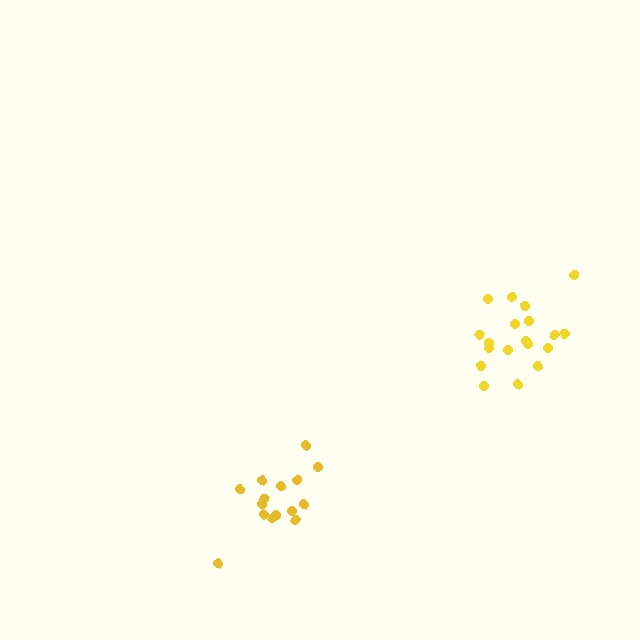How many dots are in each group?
Group 1: 15 dots, Group 2: 19 dots (34 total).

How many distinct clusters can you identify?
There are 2 distinct clusters.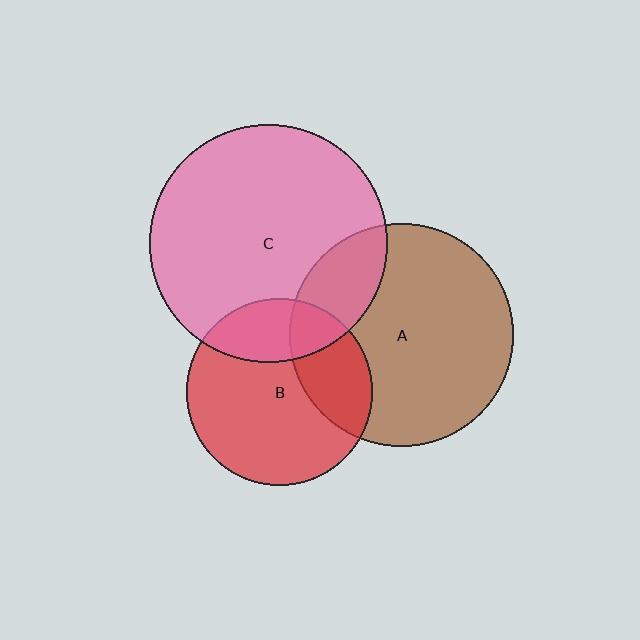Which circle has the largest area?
Circle C (pink).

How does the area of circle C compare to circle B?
Approximately 1.6 times.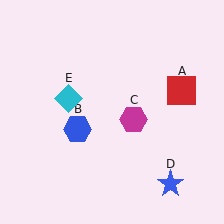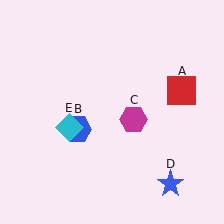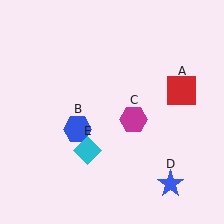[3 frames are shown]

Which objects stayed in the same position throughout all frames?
Red square (object A) and blue hexagon (object B) and magenta hexagon (object C) and blue star (object D) remained stationary.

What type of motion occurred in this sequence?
The cyan diamond (object E) rotated counterclockwise around the center of the scene.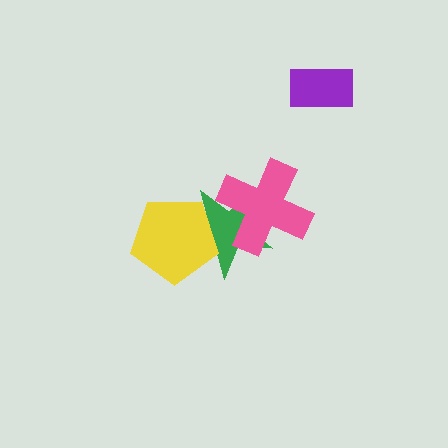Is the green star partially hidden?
Yes, it is partially covered by another shape.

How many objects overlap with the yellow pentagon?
1 object overlaps with the yellow pentagon.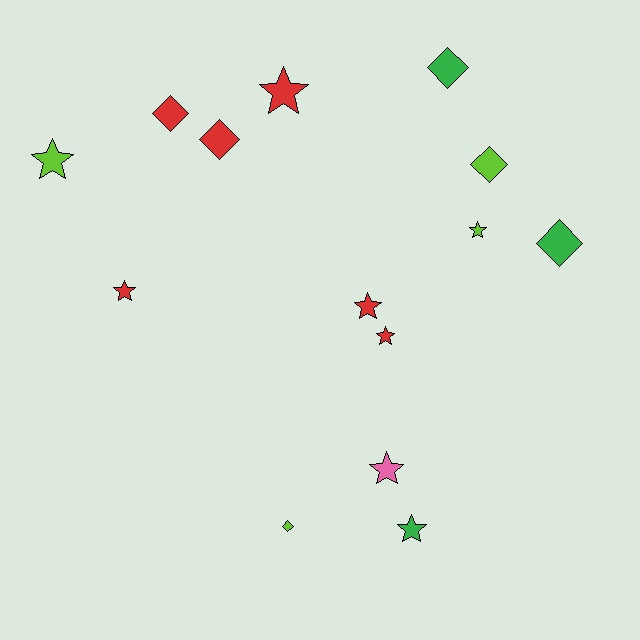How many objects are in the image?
There are 14 objects.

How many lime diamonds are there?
There are 2 lime diamonds.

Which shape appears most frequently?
Star, with 8 objects.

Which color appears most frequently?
Red, with 6 objects.